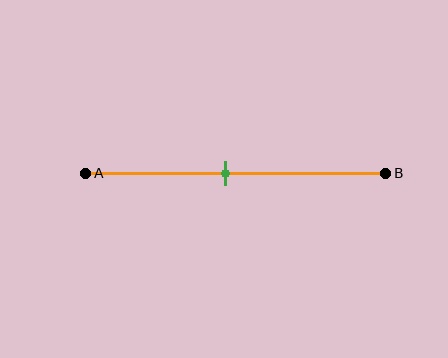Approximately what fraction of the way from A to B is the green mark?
The green mark is approximately 45% of the way from A to B.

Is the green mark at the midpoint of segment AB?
No, the mark is at about 45% from A, not at the 50% midpoint.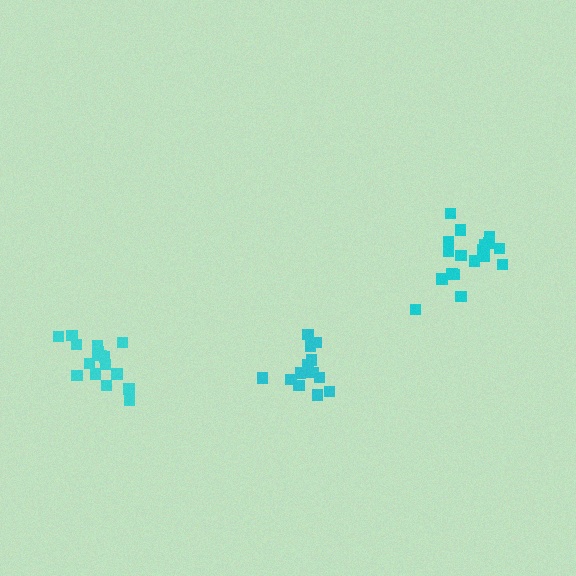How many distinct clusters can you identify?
There are 3 distinct clusters.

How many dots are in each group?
Group 1: 16 dots, Group 2: 18 dots, Group 3: 14 dots (48 total).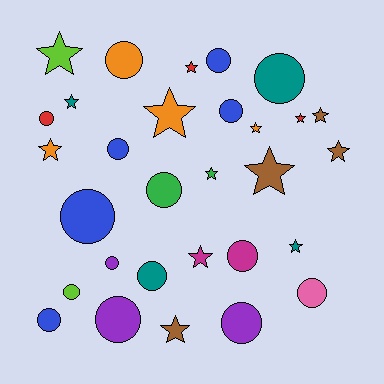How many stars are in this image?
There are 14 stars.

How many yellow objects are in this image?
There are no yellow objects.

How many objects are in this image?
There are 30 objects.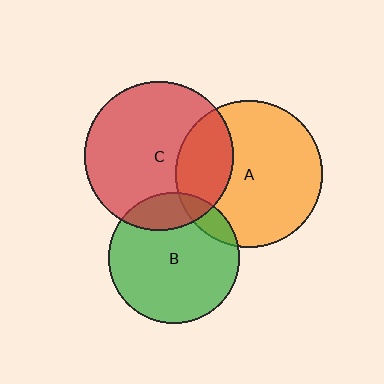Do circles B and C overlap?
Yes.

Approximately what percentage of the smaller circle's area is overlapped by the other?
Approximately 20%.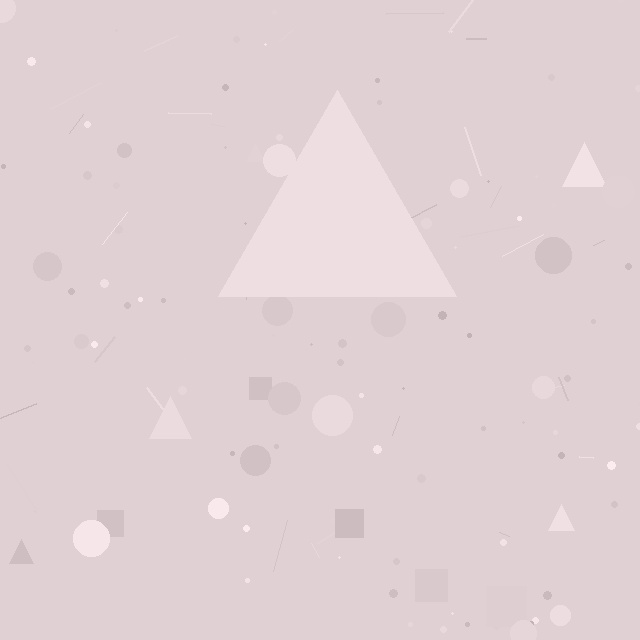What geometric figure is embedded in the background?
A triangle is embedded in the background.